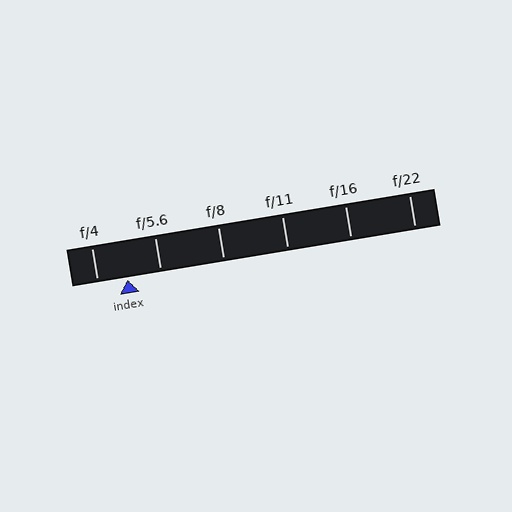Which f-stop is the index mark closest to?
The index mark is closest to f/4.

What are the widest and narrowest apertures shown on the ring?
The widest aperture shown is f/4 and the narrowest is f/22.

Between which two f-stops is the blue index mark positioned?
The index mark is between f/4 and f/5.6.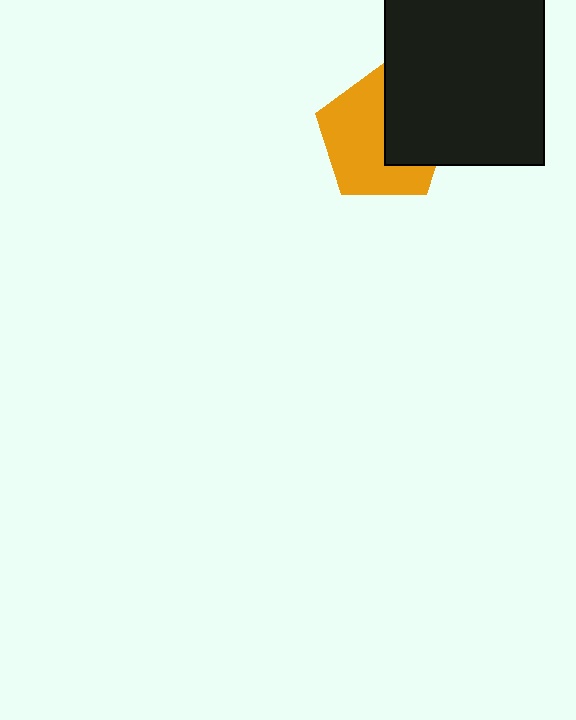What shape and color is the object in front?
The object in front is a black rectangle.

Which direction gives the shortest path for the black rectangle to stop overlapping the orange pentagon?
Moving right gives the shortest separation.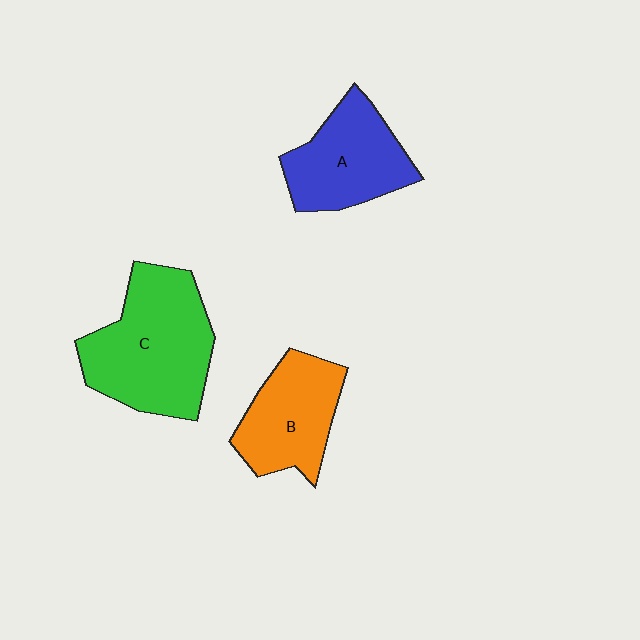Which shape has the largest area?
Shape C (green).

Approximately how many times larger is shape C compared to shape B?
Approximately 1.5 times.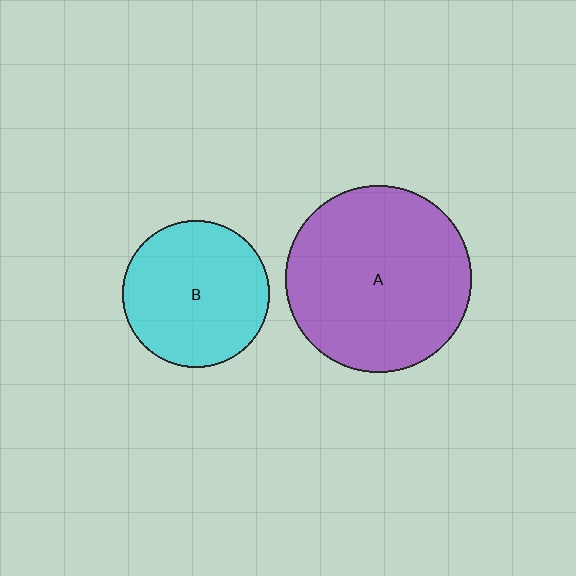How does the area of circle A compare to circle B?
Approximately 1.6 times.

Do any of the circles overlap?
No, none of the circles overlap.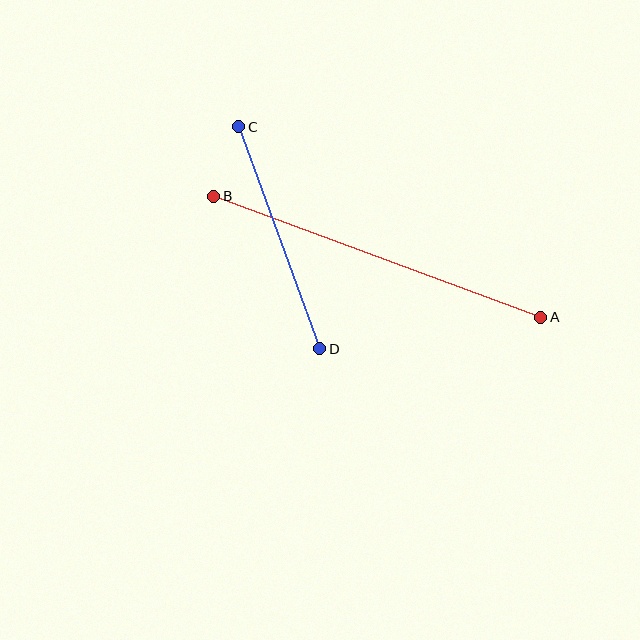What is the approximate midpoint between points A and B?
The midpoint is at approximately (377, 257) pixels.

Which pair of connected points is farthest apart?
Points A and B are farthest apart.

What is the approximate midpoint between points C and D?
The midpoint is at approximately (279, 238) pixels.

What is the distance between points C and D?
The distance is approximately 236 pixels.